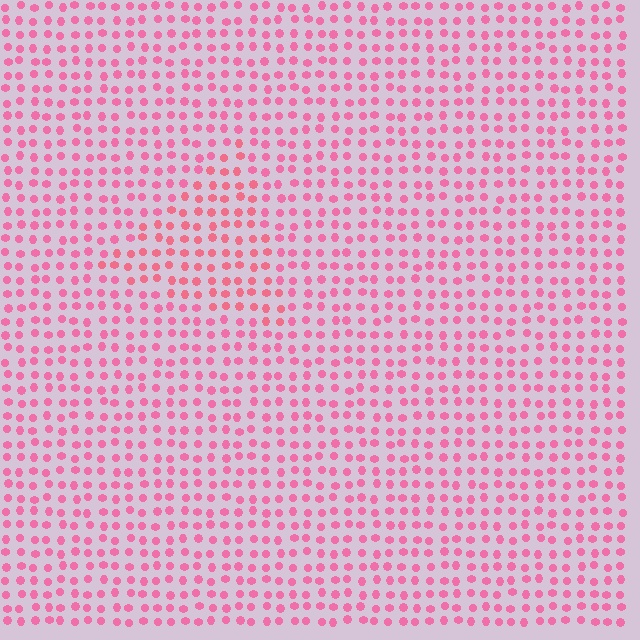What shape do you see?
I see a triangle.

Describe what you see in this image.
The image is filled with small pink elements in a uniform arrangement. A triangle-shaped region is visible where the elements are tinted to a slightly different hue, forming a subtle color boundary.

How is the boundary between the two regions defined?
The boundary is defined purely by a slight shift in hue (about 14 degrees). Spacing, size, and orientation are identical on both sides.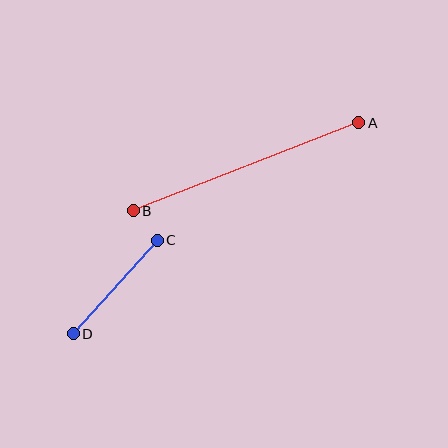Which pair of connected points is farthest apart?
Points A and B are farthest apart.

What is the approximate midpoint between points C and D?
The midpoint is at approximately (115, 287) pixels.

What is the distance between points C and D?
The distance is approximately 126 pixels.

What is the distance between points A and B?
The distance is approximately 242 pixels.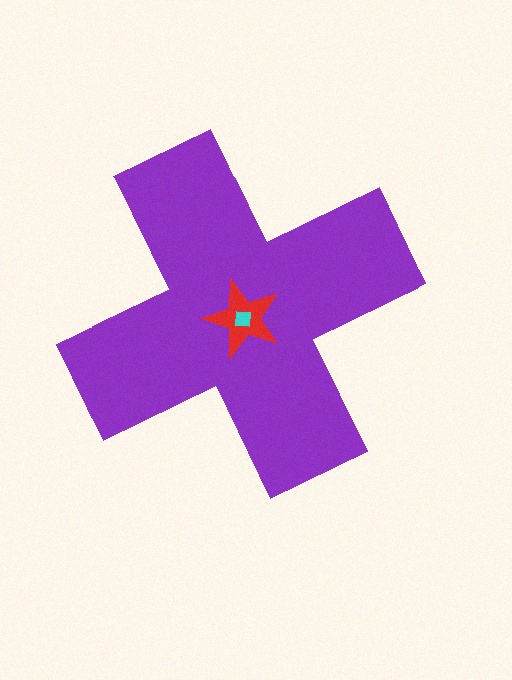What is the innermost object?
The cyan square.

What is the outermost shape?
The purple cross.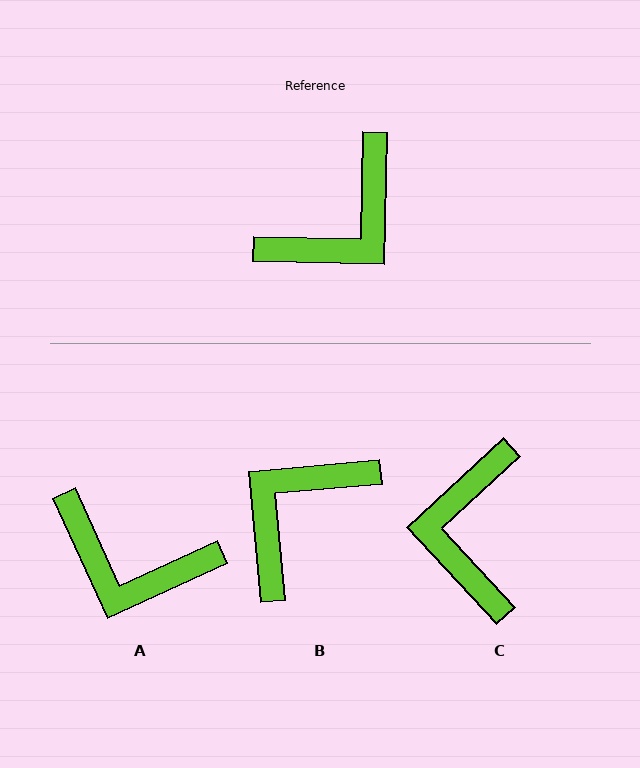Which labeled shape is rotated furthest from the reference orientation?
B, about 174 degrees away.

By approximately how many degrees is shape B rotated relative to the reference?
Approximately 174 degrees clockwise.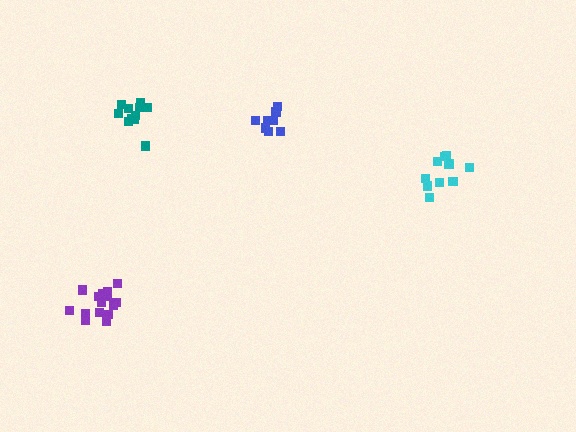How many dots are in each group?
Group 1: 9 dots, Group 2: 15 dots, Group 3: 12 dots, Group 4: 10 dots (46 total).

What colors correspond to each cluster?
The clusters are colored: blue, purple, teal, cyan.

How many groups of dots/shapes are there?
There are 4 groups.